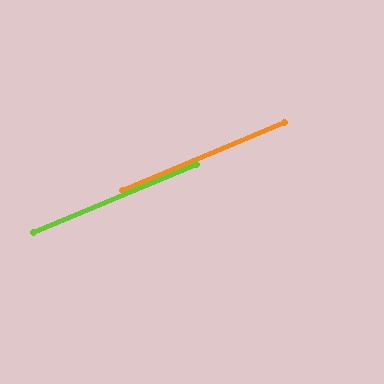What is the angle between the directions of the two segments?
Approximately 0 degrees.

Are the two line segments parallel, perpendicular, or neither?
Parallel — their directions differ by only 0.2°.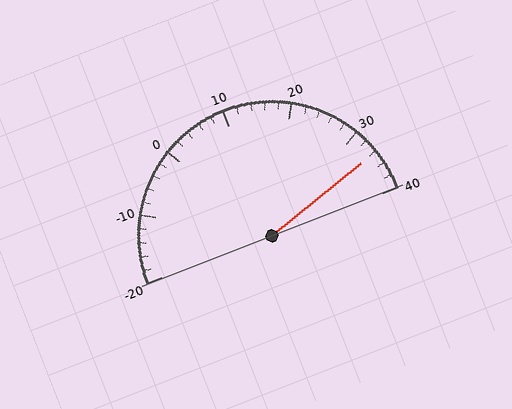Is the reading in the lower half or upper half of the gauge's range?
The reading is in the upper half of the range (-20 to 40).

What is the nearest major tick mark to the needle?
The nearest major tick mark is 30.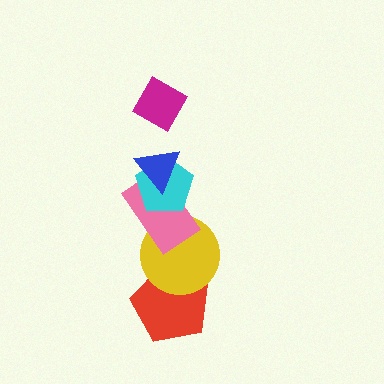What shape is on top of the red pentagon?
The yellow circle is on top of the red pentagon.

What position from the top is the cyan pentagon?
The cyan pentagon is 3rd from the top.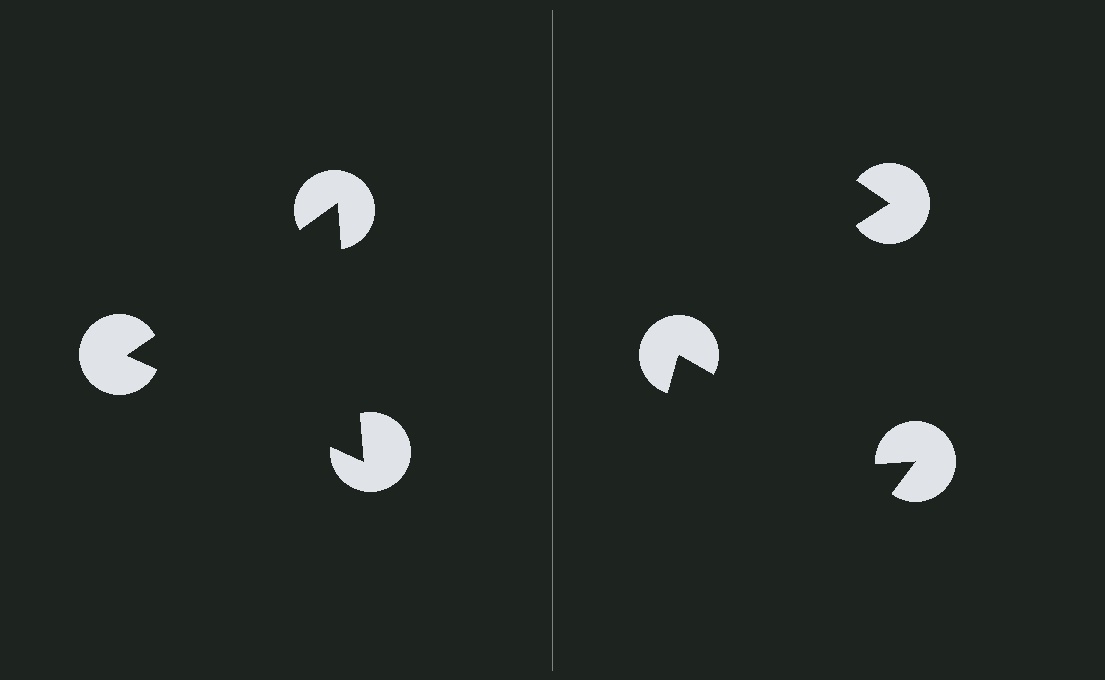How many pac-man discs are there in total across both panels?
6 — 3 on each side.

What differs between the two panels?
The pac-man discs are positioned identically on both sides; only the wedge orientations differ. On the left they align to a triangle; on the right they are misaligned.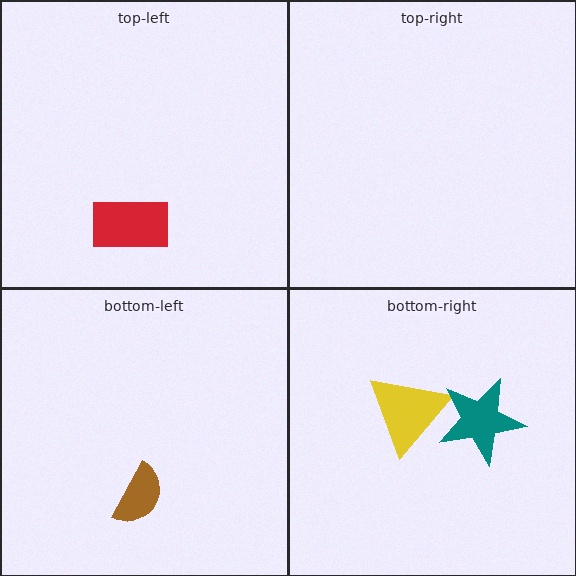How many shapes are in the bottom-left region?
1.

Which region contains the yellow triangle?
The bottom-right region.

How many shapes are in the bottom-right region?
2.